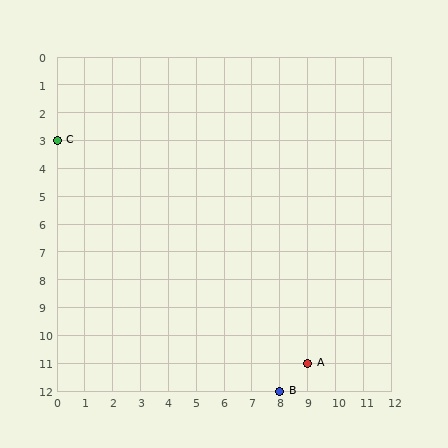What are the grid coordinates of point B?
Point B is at grid coordinates (8, 12).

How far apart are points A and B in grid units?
Points A and B are 1 column and 1 row apart (about 1.4 grid units diagonally).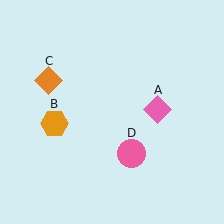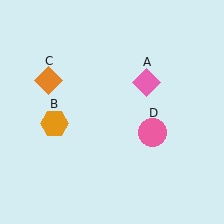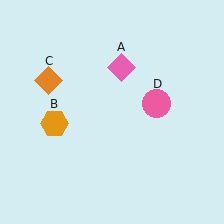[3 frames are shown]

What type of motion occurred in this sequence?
The pink diamond (object A), pink circle (object D) rotated counterclockwise around the center of the scene.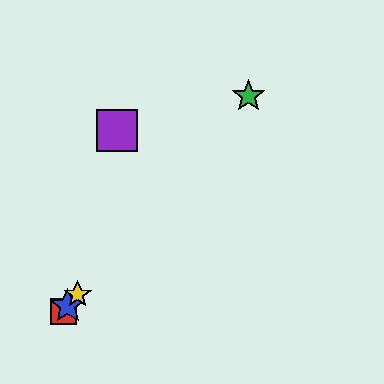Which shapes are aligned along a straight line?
The red square, the blue star, the green star, the yellow star are aligned along a straight line.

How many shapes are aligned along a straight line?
4 shapes (the red square, the blue star, the green star, the yellow star) are aligned along a straight line.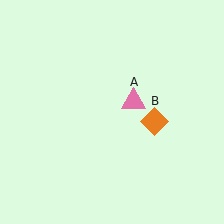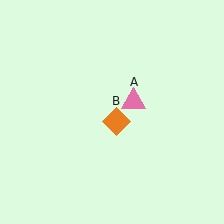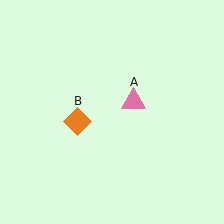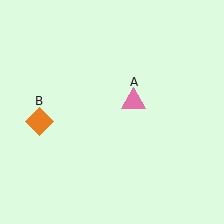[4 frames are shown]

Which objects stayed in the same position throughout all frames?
Pink triangle (object A) remained stationary.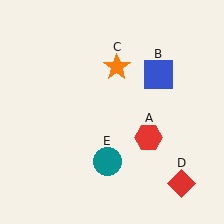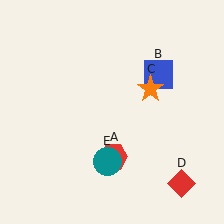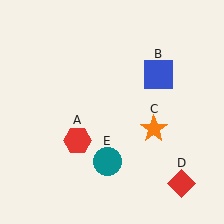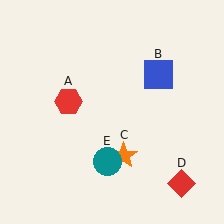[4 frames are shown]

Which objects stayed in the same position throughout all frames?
Blue square (object B) and red diamond (object D) and teal circle (object E) remained stationary.